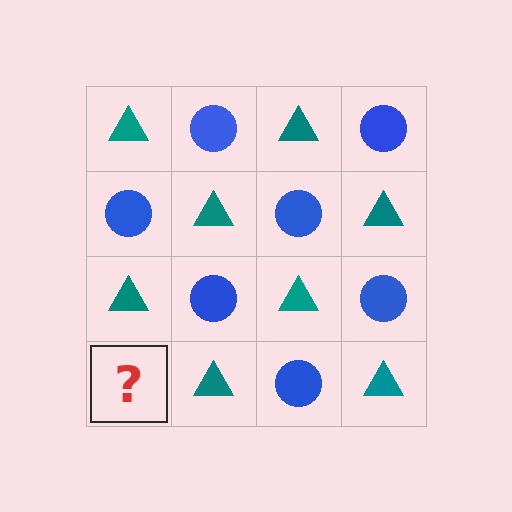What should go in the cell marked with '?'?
The missing cell should contain a blue circle.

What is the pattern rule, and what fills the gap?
The rule is that it alternates teal triangle and blue circle in a checkerboard pattern. The gap should be filled with a blue circle.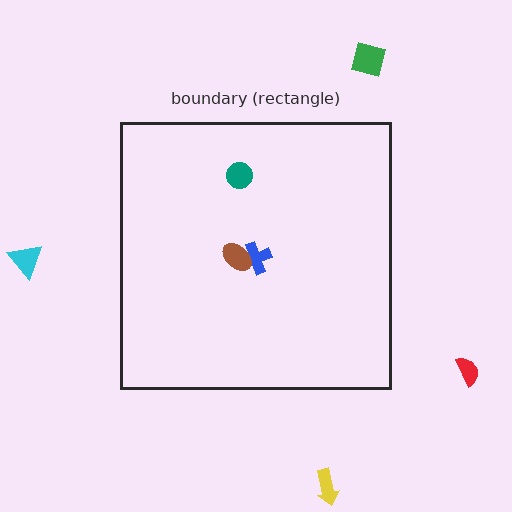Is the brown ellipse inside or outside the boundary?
Inside.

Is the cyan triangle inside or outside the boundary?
Outside.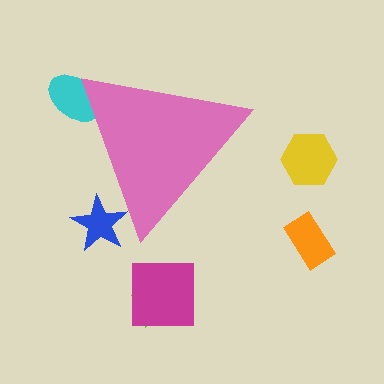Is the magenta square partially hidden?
No, the magenta square is fully visible.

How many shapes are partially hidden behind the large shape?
2 shapes are partially hidden.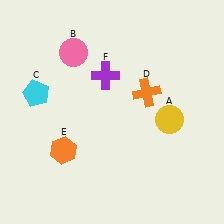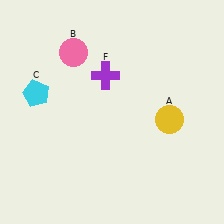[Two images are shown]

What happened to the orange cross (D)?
The orange cross (D) was removed in Image 2. It was in the top-right area of Image 1.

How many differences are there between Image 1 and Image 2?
There are 2 differences between the two images.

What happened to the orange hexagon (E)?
The orange hexagon (E) was removed in Image 2. It was in the bottom-left area of Image 1.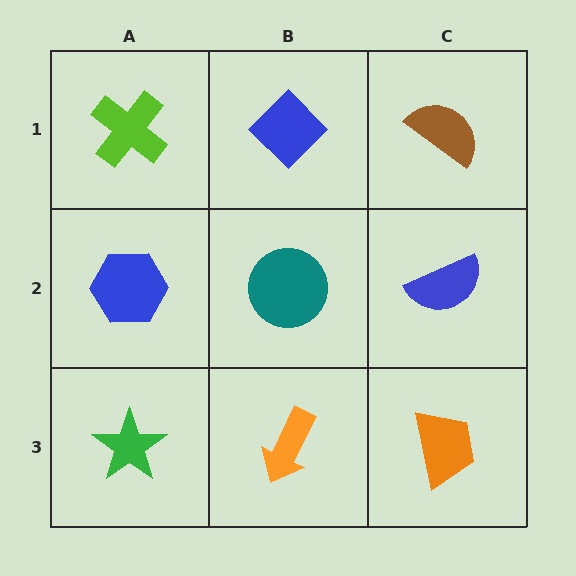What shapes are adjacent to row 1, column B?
A teal circle (row 2, column B), a lime cross (row 1, column A), a brown semicircle (row 1, column C).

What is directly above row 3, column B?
A teal circle.